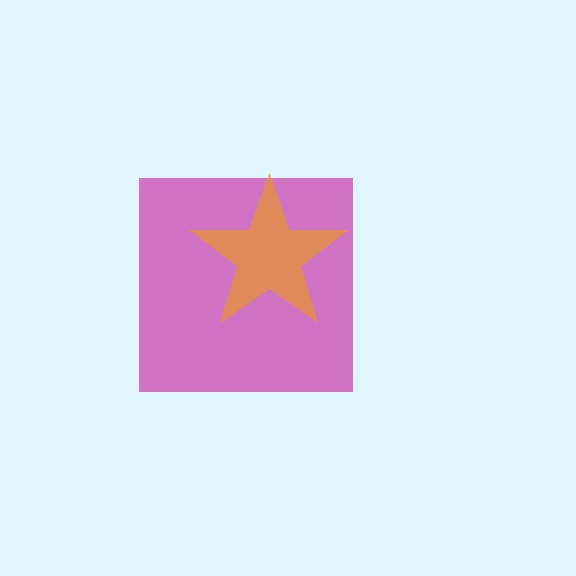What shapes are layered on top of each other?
The layered shapes are: a magenta square, an orange star.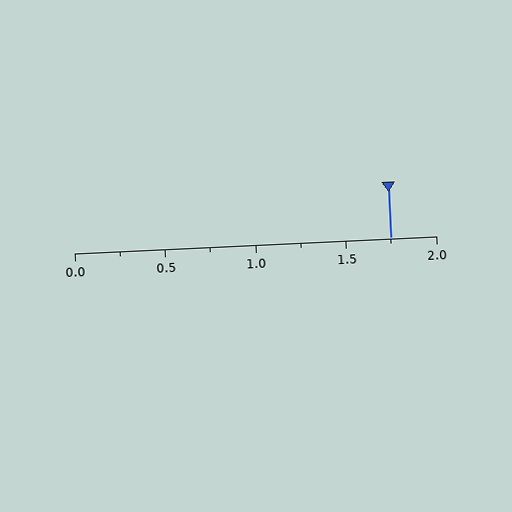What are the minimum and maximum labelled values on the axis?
The axis runs from 0.0 to 2.0.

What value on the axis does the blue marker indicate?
The marker indicates approximately 1.75.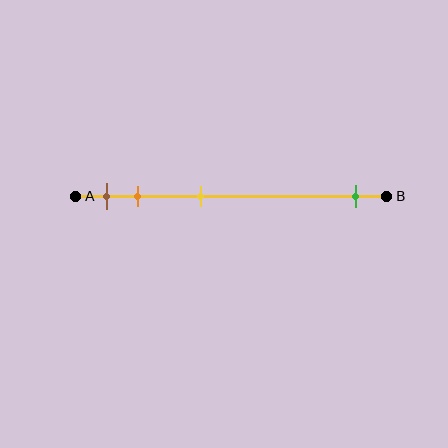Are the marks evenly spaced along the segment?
No, the marks are not evenly spaced.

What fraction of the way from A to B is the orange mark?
The orange mark is approximately 20% (0.2) of the way from A to B.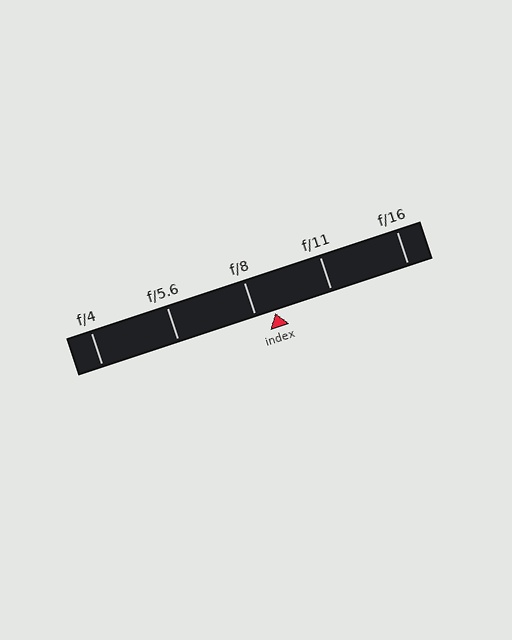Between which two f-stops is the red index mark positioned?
The index mark is between f/8 and f/11.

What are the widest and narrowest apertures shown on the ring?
The widest aperture shown is f/4 and the narrowest is f/16.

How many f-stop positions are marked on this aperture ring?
There are 5 f-stop positions marked.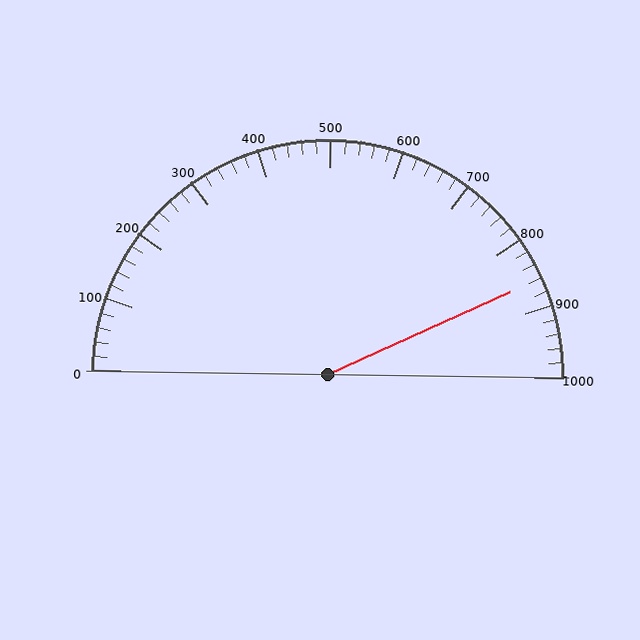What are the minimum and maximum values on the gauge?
The gauge ranges from 0 to 1000.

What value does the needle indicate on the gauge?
The needle indicates approximately 860.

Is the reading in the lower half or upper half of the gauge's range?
The reading is in the upper half of the range (0 to 1000).